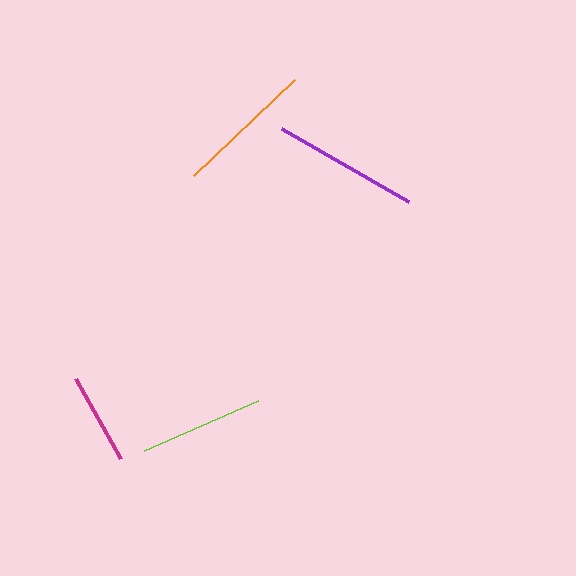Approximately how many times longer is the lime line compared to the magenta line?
The lime line is approximately 1.4 times the length of the magenta line.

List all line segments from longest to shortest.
From longest to shortest: purple, orange, lime, magenta.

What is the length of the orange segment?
The orange segment is approximately 139 pixels long.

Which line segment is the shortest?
The magenta line is the shortest at approximately 92 pixels.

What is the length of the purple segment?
The purple segment is approximately 147 pixels long.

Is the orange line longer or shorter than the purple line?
The purple line is longer than the orange line.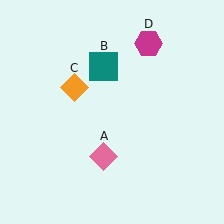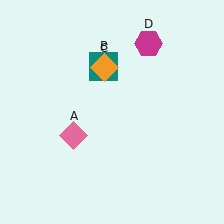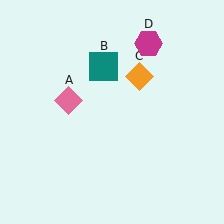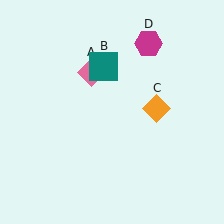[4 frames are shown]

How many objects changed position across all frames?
2 objects changed position: pink diamond (object A), orange diamond (object C).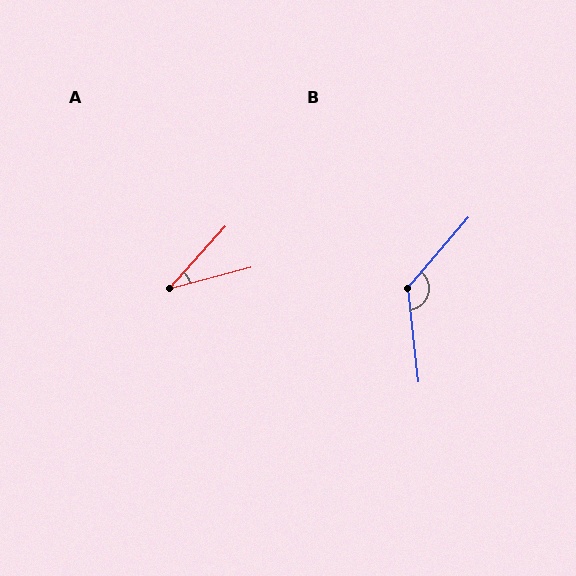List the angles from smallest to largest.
A (33°), B (133°).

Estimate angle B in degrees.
Approximately 133 degrees.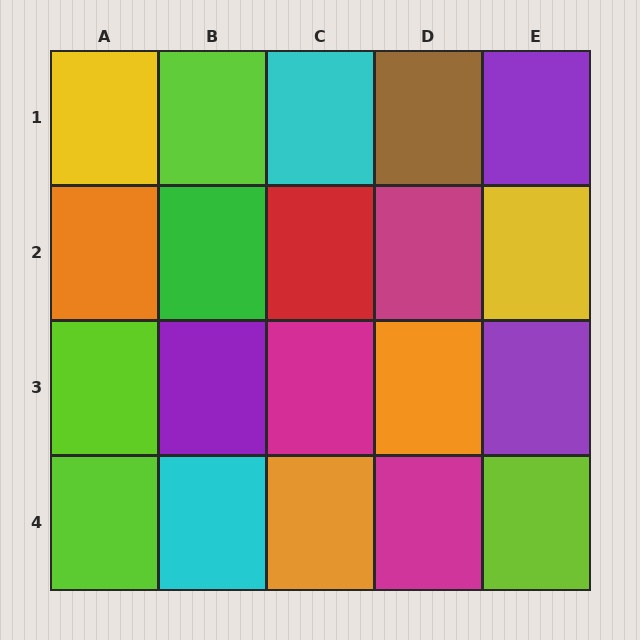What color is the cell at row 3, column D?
Orange.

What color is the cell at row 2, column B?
Green.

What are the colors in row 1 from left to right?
Yellow, lime, cyan, brown, purple.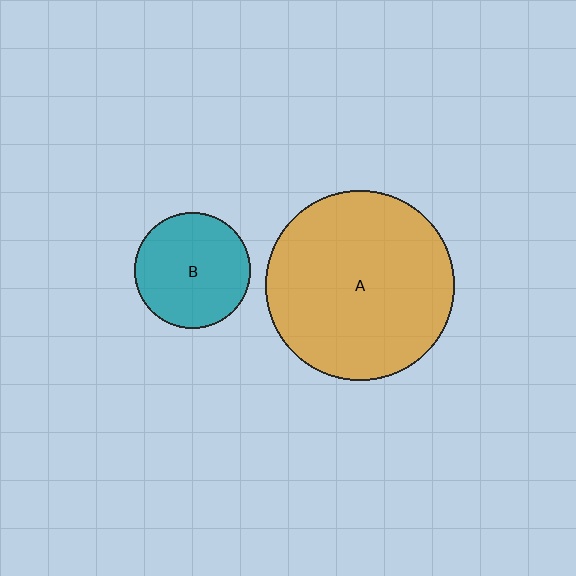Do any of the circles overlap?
No, none of the circles overlap.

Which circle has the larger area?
Circle A (orange).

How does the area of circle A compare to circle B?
Approximately 2.7 times.